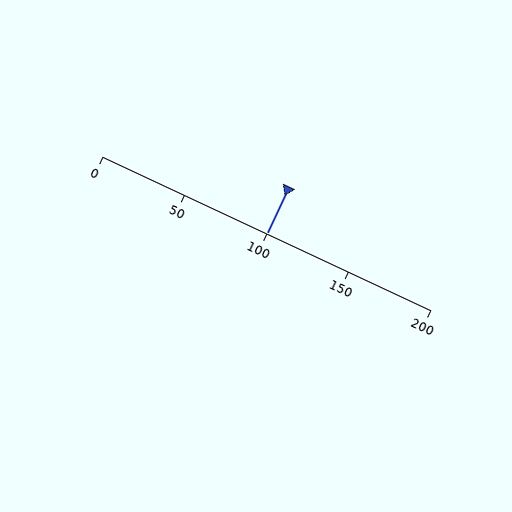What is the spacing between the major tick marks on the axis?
The major ticks are spaced 50 apart.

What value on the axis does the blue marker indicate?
The marker indicates approximately 100.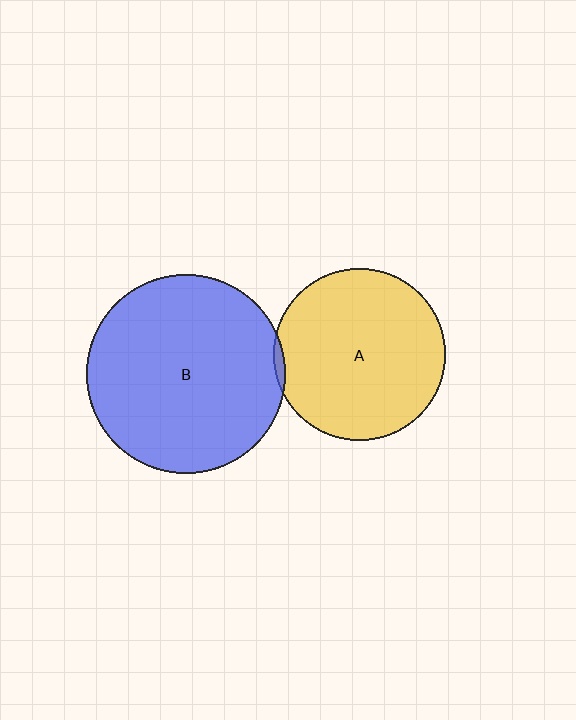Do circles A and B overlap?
Yes.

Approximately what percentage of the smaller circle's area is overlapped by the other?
Approximately 5%.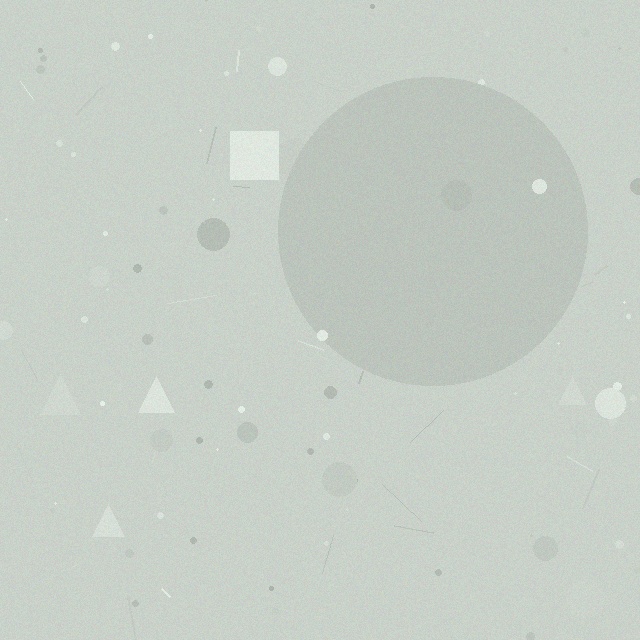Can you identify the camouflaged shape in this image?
The camouflaged shape is a circle.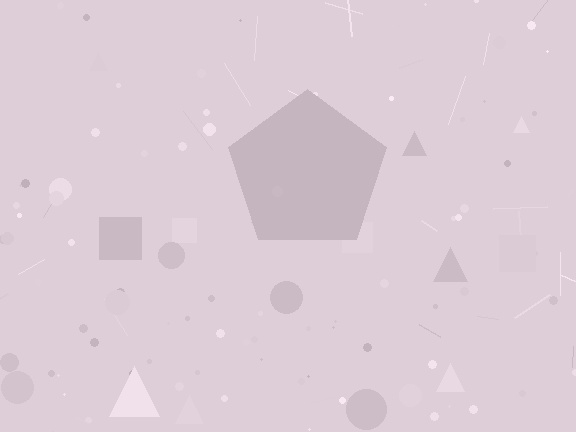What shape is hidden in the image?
A pentagon is hidden in the image.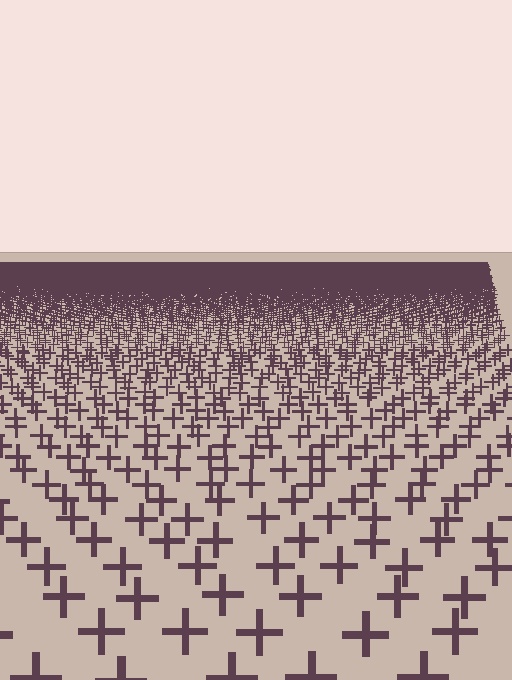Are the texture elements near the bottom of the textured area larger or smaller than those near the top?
Larger. Near the bottom, elements are closer to the viewer and appear at a bigger on-screen size.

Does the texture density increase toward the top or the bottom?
Density increases toward the top.